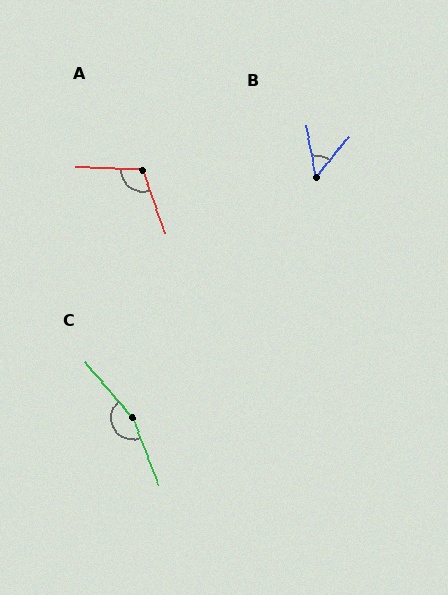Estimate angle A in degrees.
Approximately 112 degrees.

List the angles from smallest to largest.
B (50°), A (112°), C (160°).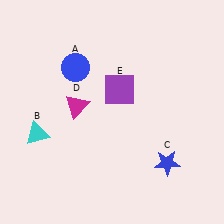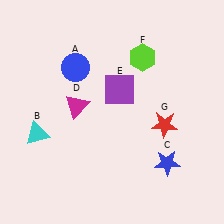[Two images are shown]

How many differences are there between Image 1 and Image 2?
There are 2 differences between the two images.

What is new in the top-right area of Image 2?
A lime hexagon (F) was added in the top-right area of Image 2.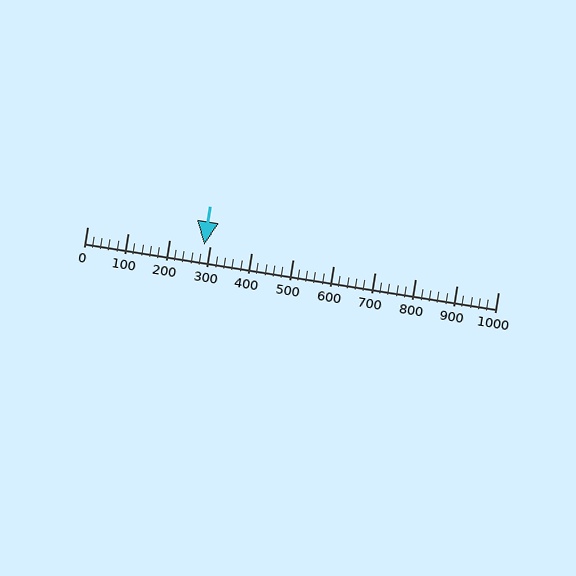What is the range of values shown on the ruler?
The ruler shows values from 0 to 1000.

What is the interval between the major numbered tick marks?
The major tick marks are spaced 100 units apart.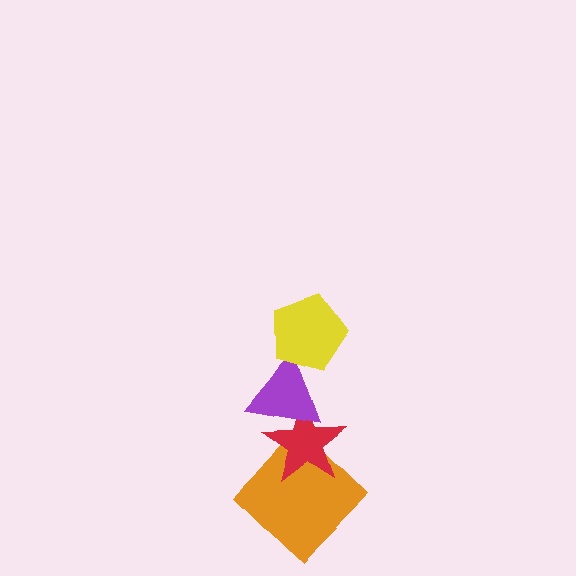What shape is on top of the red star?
The purple triangle is on top of the red star.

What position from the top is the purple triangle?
The purple triangle is 2nd from the top.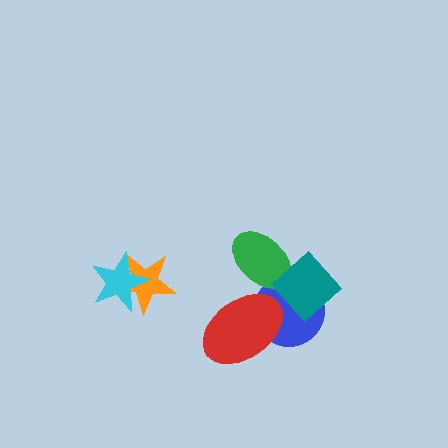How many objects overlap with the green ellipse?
2 objects overlap with the green ellipse.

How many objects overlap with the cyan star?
1 object overlaps with the cyan star.